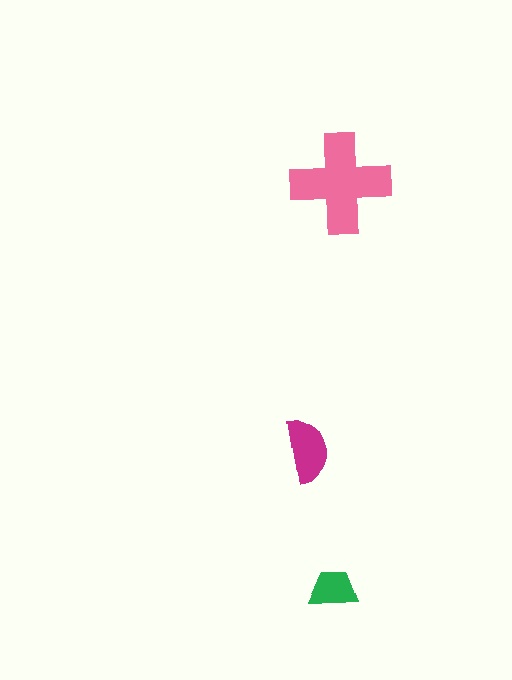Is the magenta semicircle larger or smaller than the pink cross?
Smaller.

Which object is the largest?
The pink cross.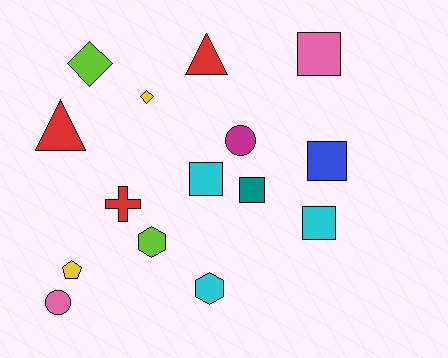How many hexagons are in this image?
There are 2 hexagons.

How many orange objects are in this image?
There are no orange objects.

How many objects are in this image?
There are 15 objects.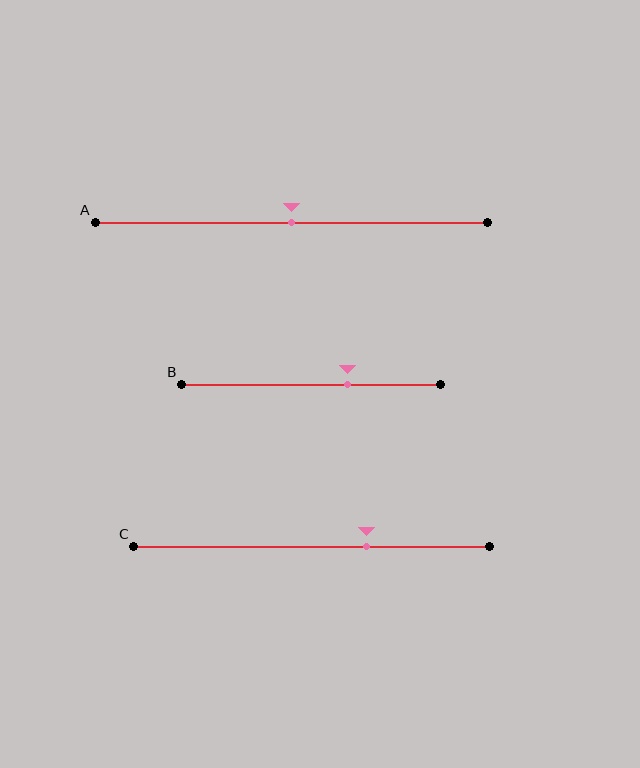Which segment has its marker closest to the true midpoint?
Segment A has its marker closest to the true midpoint.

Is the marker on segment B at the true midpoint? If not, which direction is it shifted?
No, the marker on segment B is shifted to the right by about 14% of the segment length.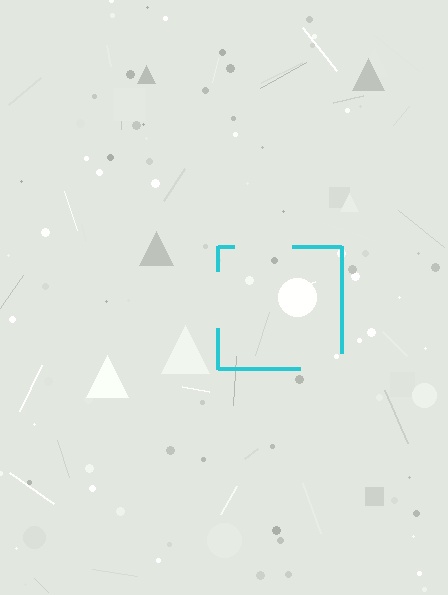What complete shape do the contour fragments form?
The contour fragments form a square.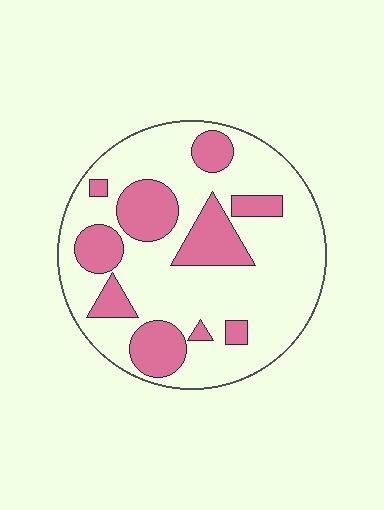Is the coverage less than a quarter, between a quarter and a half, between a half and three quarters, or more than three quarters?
Between a quarter and a half.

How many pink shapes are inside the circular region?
10.